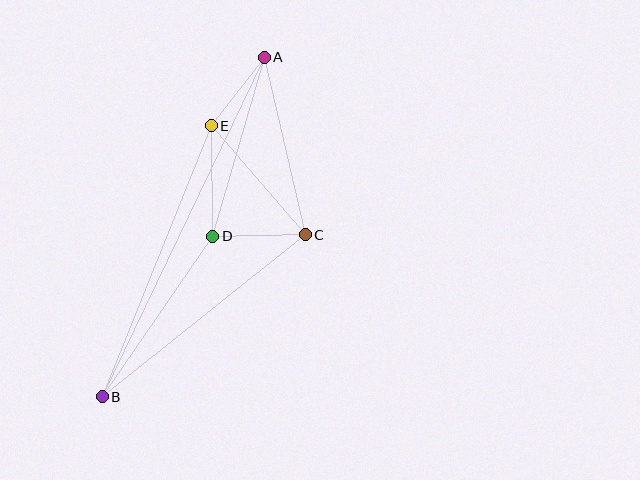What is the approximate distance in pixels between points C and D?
The distance between C and D is approximately 92 pixels.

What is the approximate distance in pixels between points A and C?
The distance between A and C is approximately 183 pixels.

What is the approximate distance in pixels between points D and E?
The distance between D and E is approximately 110 pixels.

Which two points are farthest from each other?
Points A and B are farthest from each other.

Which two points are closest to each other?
Points A and E are closest to each other.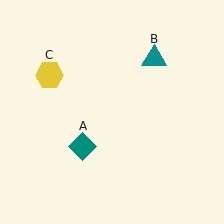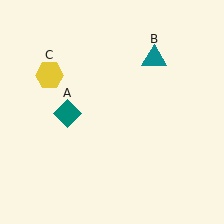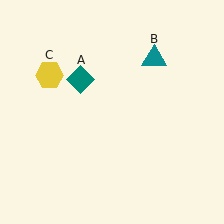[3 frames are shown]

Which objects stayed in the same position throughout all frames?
Teal triangle (object B) and yellow hexagon (object C) remained stationary.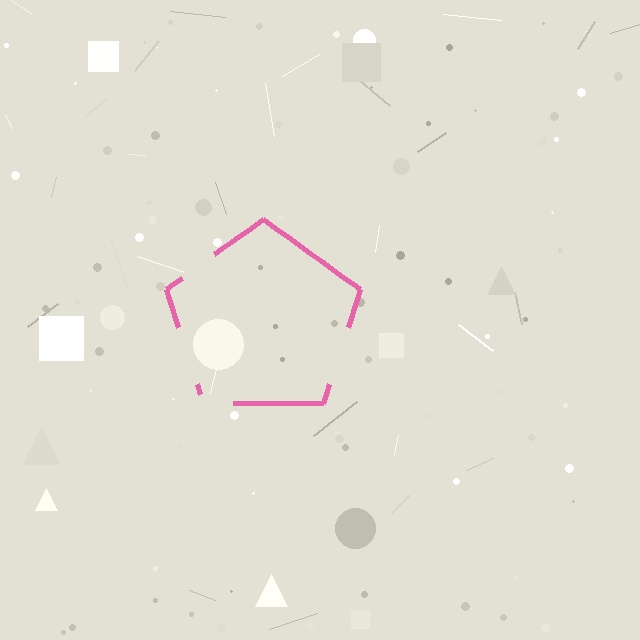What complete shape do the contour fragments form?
The contour fragments form a pentagon.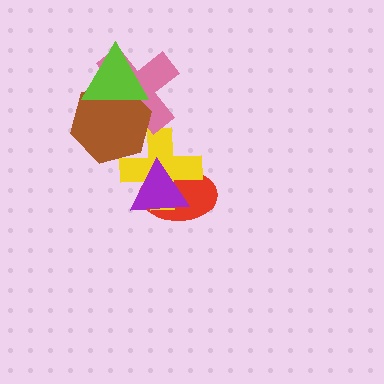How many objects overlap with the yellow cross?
3 objects overlap with the yellow cross.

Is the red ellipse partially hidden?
Yes, it is partially covered by another shape.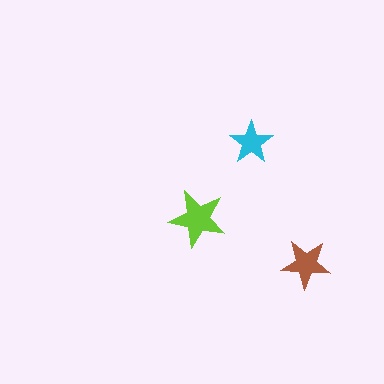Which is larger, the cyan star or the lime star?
The lime one.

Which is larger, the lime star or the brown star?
The lime one.